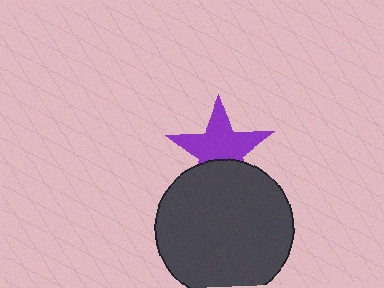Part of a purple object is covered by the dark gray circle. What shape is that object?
It is a star.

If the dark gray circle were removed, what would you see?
You would see the complete purple star.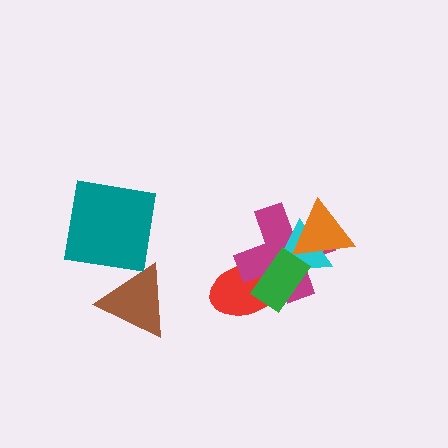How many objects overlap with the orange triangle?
2 objects overlap with the orange triangle.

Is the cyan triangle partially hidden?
Yes, it is partially covered by another shape.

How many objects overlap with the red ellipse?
2 objects overlap with the red ellipse.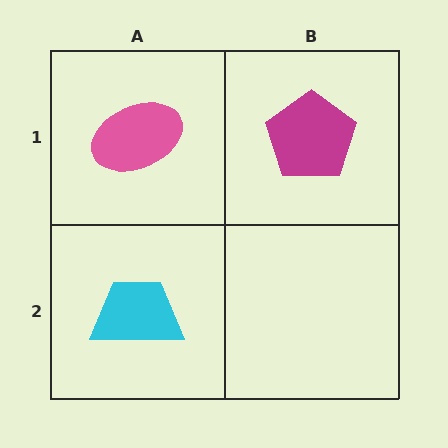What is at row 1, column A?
A pink ellipse.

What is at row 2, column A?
A cyan trapezoid.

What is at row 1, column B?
A magenta pentagon.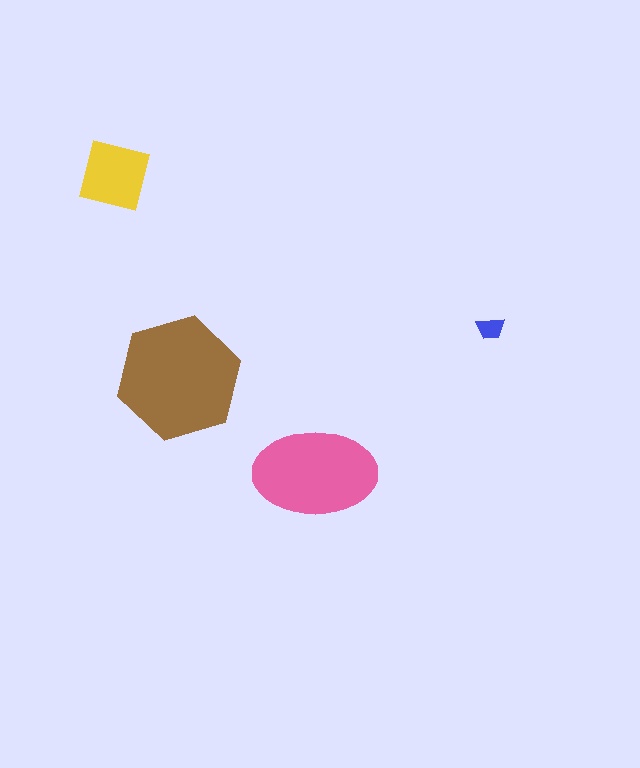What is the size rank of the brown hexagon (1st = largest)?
1st.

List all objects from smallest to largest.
The blue trapezoid, the yellow square, the pink ellipse, the brown hexagon.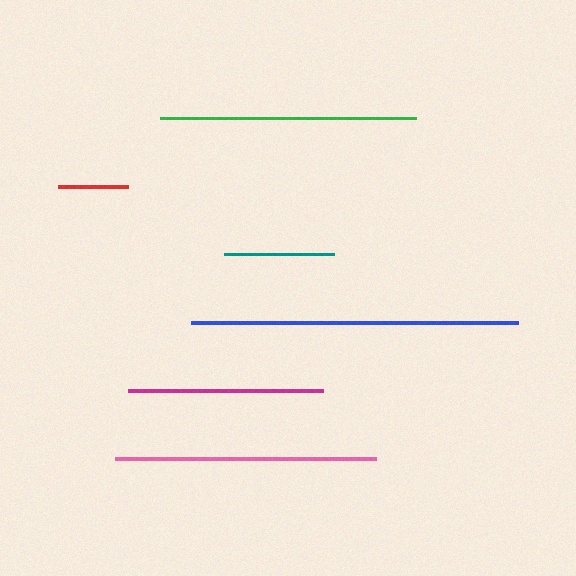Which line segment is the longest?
The blue line is the longest at approximately 327 pixels.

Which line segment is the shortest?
The red line is the shortest at approximately 71 pixels.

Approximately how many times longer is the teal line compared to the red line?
The teal line is approximately 1.6 times the length of the red line.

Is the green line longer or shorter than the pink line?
The pink line is longer than the green line.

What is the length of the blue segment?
The blue segment is approximately 327 pixels long.